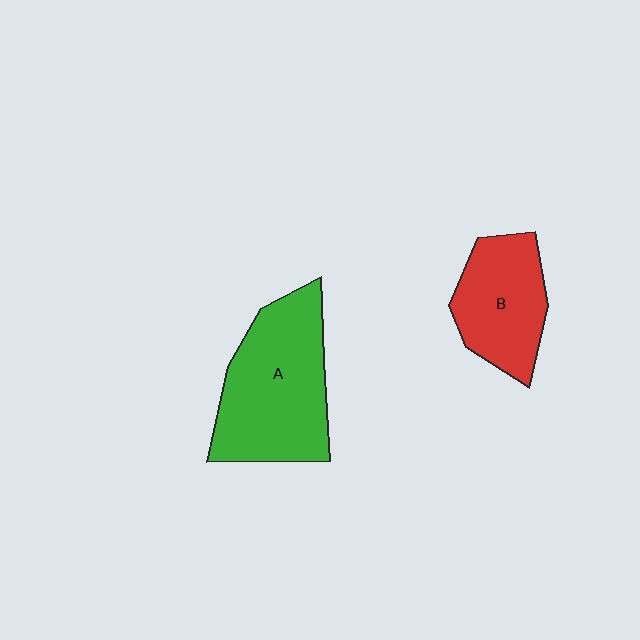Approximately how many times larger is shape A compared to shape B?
Approximately 1.5 times.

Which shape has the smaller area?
Shape B (red).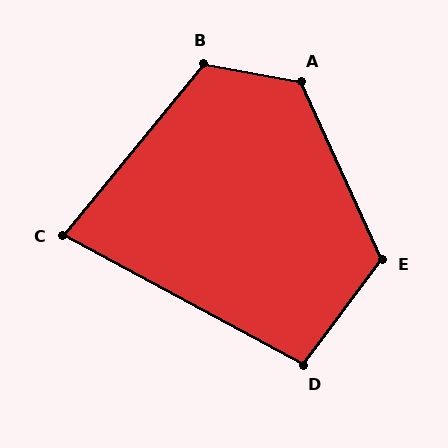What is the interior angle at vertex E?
Approximately 119 degrees (obtuse).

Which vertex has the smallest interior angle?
C, at approximately 79 degrees.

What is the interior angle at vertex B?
Approximately 119 degrees (obtuse).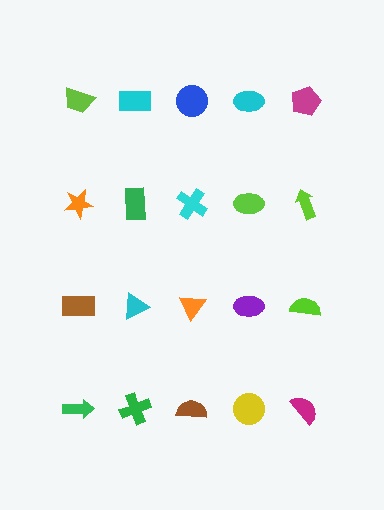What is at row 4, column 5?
A magenta semicircle.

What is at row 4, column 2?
A green cross.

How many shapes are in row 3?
5 shapes.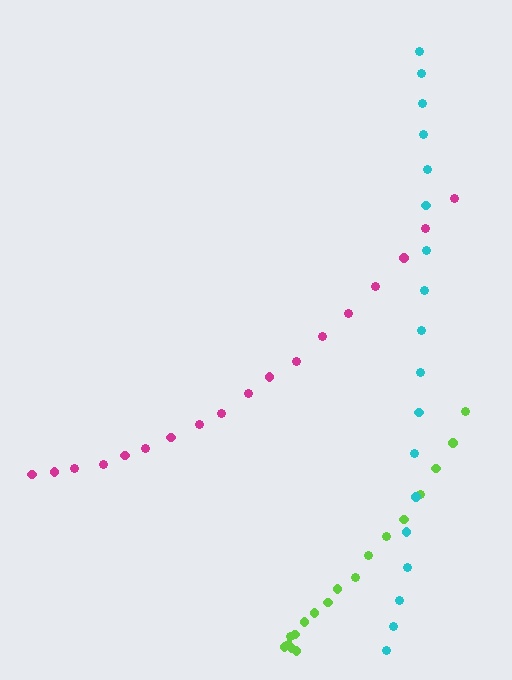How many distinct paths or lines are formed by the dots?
There are 3 distinct paths.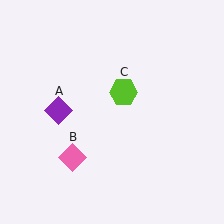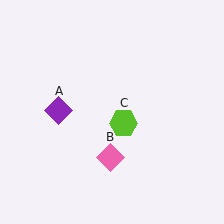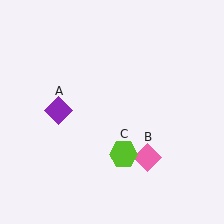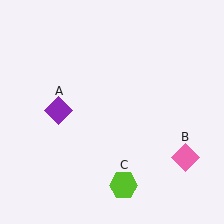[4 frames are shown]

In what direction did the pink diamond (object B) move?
The pink diamond (object B) moved right.